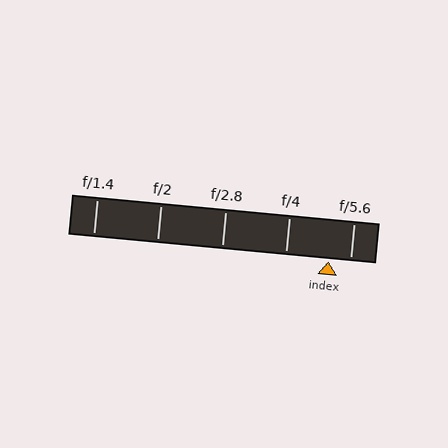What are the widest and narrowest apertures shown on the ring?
The widest aperture shown is f/1.4 and the narrowest is f/5.6.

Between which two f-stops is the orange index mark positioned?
The index mark is between f/4 and f/5.6.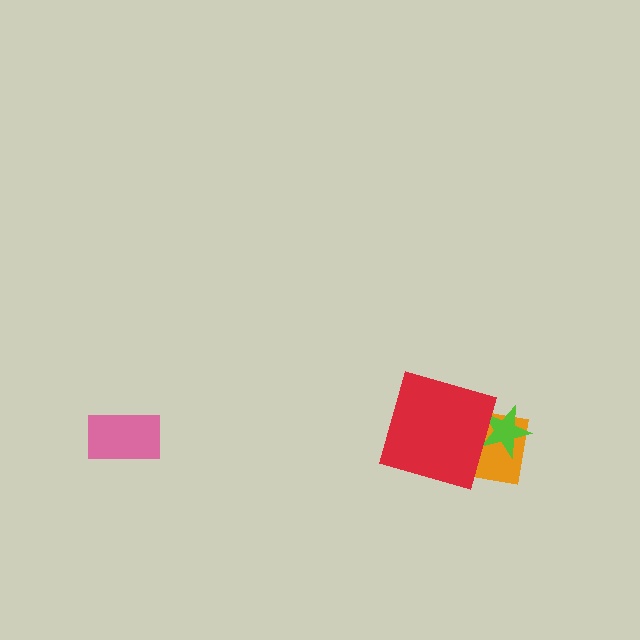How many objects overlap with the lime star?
2 objects overlap with the lime star.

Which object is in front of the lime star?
The red square is in front of the lime star.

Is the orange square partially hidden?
Yes, it is partially covered by another shape.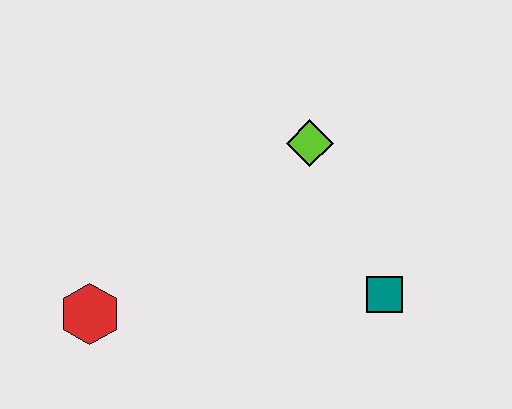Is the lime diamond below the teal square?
No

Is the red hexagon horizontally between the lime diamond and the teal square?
No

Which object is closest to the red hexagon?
The lime diamond is closest to the red hexagon.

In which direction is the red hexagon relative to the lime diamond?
The red hexagon is to the left of the lime diamond.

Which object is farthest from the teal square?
The red hexagon is farthest from the teal square.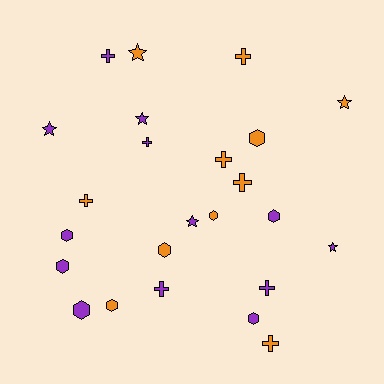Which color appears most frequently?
Purple, with 13 objects.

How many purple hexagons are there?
There are 5 purple hexagons.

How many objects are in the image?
There are 24 objects.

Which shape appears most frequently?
Cross, with 9 objects.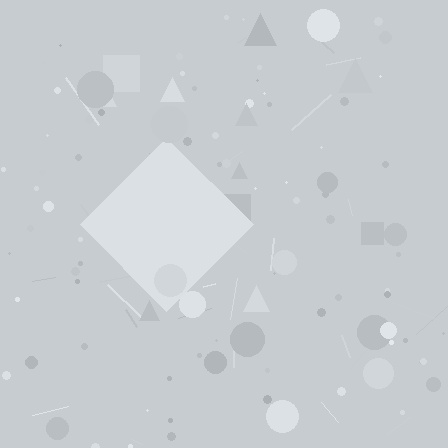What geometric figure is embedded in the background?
A diamond is embedded in the background.